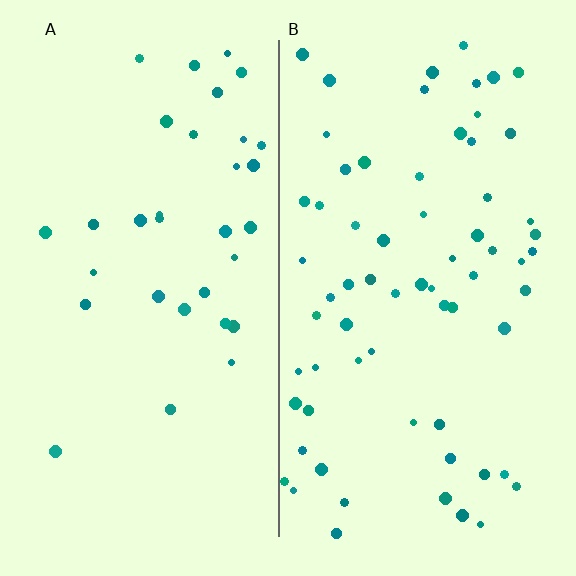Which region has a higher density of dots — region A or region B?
B (the right).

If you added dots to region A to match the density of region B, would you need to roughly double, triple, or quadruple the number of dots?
Approximately double.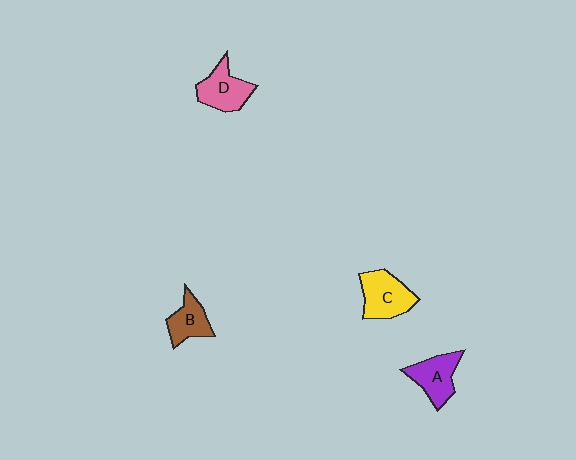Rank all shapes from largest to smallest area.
From largest to smallest: C (yellow), D (pink), A (purple), B (brown).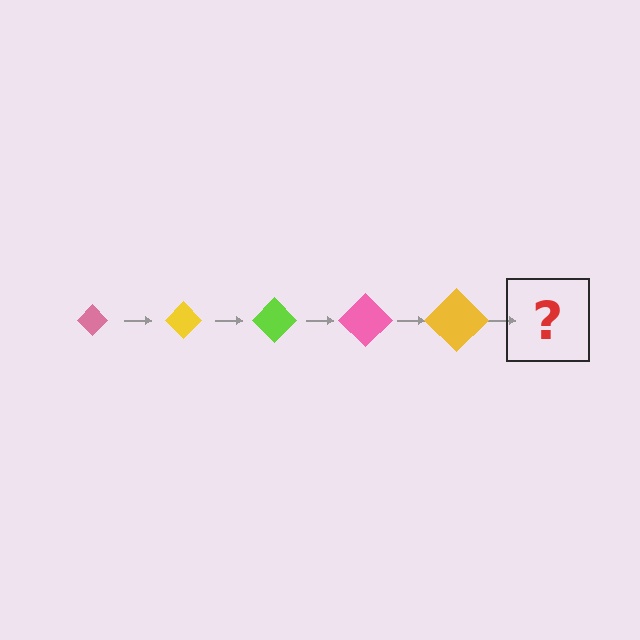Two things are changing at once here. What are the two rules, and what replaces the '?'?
The two rules are that the diamond grows larger each step and the color cycles through pink, yellow, and lime. The '?' should be a lime diamond, larger than the previous one.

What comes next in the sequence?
The next element should be a lime diamond, larger than the previous one.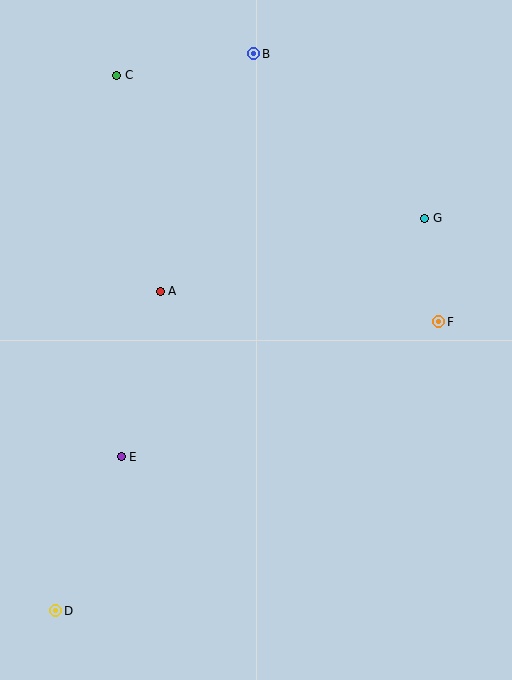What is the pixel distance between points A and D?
The distance between A and D is 336 pixels.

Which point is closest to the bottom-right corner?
Point F is closest to the bottom-right corner.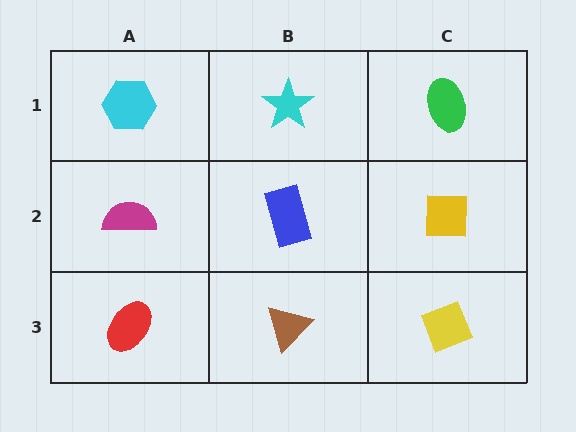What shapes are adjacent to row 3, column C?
A yellow square (row 2, column C), a brown triangle (row 3, column B).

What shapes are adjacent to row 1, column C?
A yellow square (row 2, column C), a cyan star (row 1, column B).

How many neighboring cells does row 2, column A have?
3.